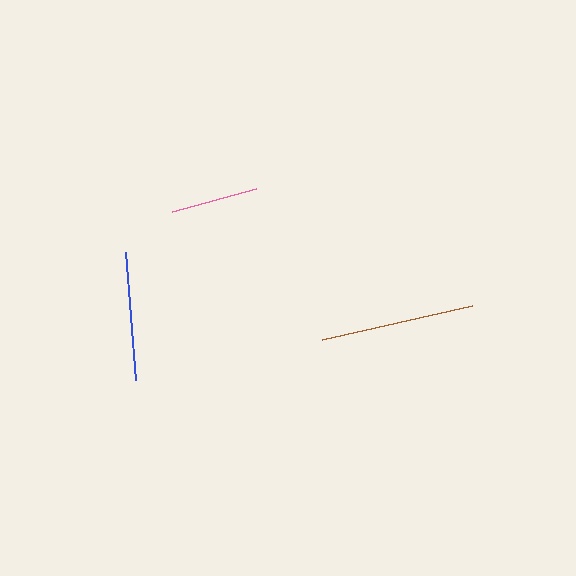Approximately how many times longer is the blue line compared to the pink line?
The blue line is approximately 1.5 times the length of the pink line.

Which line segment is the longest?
The brown line is the longest at approximately 153 pixels.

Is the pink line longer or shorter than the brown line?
The brown line is longer than the pink line.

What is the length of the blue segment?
The blue segment is approximately 129 pixels long.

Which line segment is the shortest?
The pink line is the shortest at approximately 87 pixels.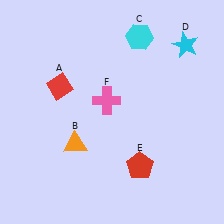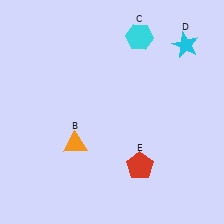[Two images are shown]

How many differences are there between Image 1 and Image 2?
There are 2 differences between the two images.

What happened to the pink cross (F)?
The pink cross (F) was removed in Image 2. It was in the top-left area of Image 1.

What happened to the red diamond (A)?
The red diamond (A) was removed in Image 2. It was in the top-left area of Image 1.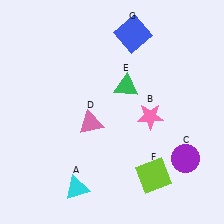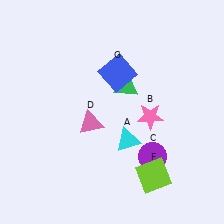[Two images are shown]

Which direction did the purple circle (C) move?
The purple circle (C) moved left.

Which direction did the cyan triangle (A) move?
The cyan triangle (A) moved right.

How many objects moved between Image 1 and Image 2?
3 objects moved between the two images.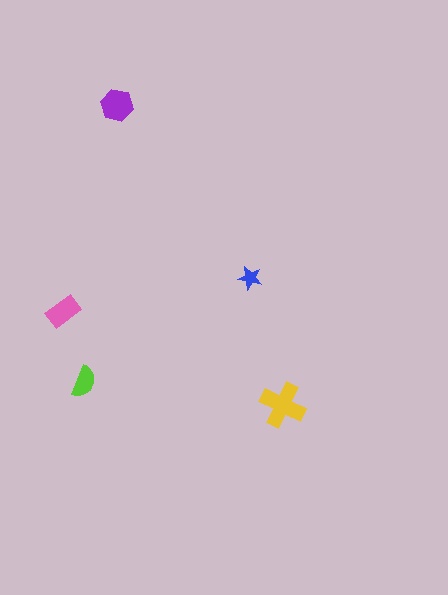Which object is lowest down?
The yellow cross is bottommost.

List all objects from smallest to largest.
The blue star, the lime semicircle, the pink rectangle, the purple hexagon, the yellow cross.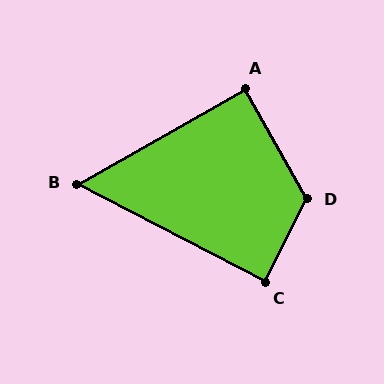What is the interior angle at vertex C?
Approximately 90 degrees (approximately right).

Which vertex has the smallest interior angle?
B, at approximately 57 degrees.